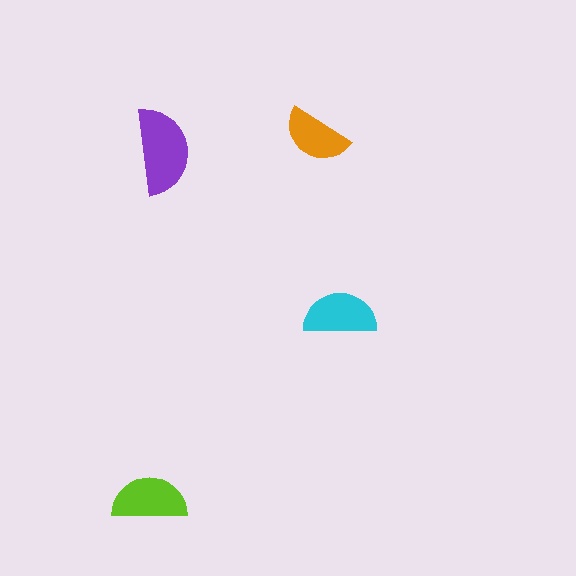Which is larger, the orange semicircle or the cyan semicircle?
The cyan one.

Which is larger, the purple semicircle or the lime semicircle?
The purple one.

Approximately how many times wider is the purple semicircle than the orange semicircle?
About 1.5 times wider.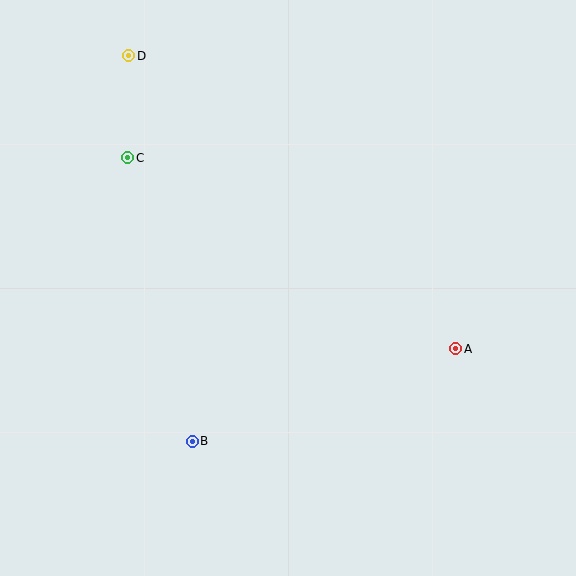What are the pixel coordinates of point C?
Point C is at (128, 158).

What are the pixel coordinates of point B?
Point B is at (192, 441).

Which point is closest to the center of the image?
Point A at (456, 349) is closest to the center.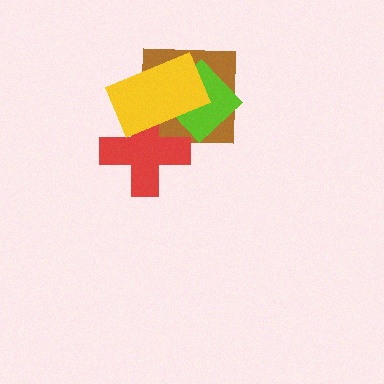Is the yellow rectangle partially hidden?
No, no other shape covers it.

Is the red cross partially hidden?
Yes, it is partially covered by another shape.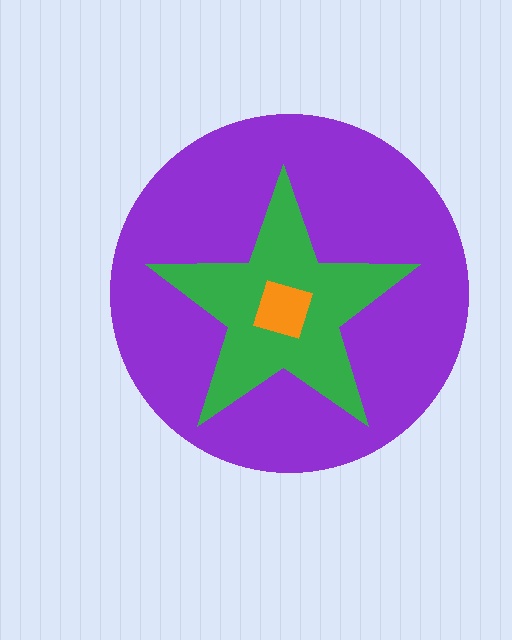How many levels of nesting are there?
3.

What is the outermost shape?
The purple circle.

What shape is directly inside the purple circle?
The green star.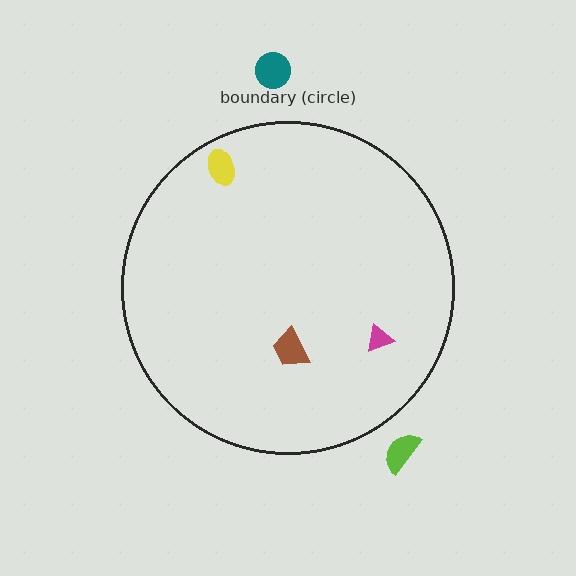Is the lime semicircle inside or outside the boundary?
Outside.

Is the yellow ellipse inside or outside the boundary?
Inside.